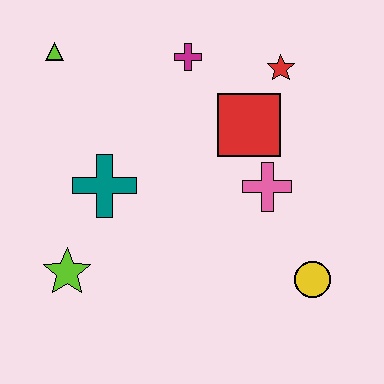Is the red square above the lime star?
Yes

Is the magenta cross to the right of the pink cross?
No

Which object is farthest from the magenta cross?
The yellow circle is farthest from the magenta cross.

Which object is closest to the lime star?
The teal cross is closest to the lime star.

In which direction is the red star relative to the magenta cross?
The red star is to the right of the magenta cross.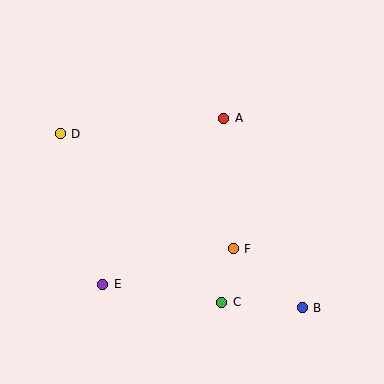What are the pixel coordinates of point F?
Point F is at (233, 249).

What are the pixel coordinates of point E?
Point E is at (103, 284).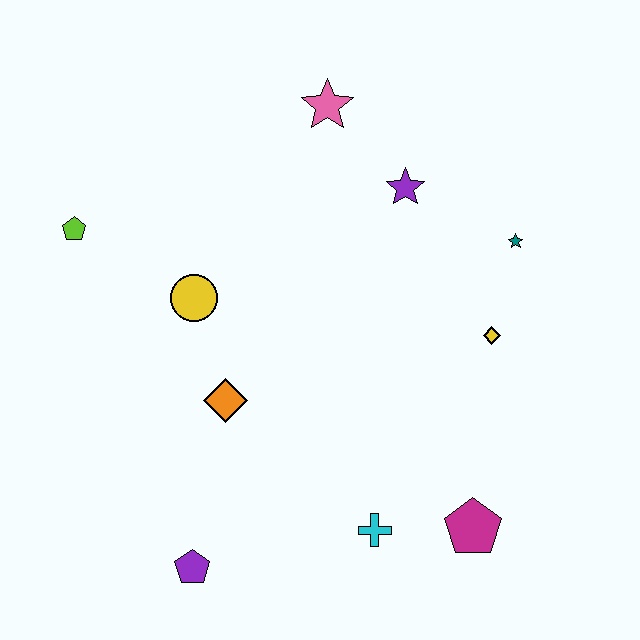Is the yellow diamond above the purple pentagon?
Yes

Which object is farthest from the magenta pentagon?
The lime pentagon is farthest from the magenta pentagon.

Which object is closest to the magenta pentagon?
The cyan cross is closest to the magenta pentagon.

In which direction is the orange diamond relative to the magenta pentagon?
The orange diamond is to the left of the magenta pentagon.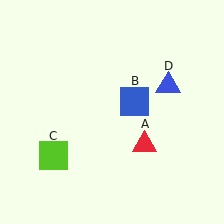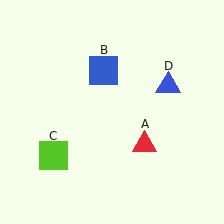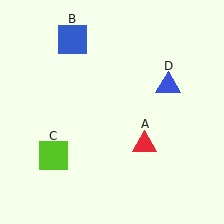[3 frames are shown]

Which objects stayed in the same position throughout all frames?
Red triangle (object A) and lime square (object C) and blue triangle (object D) remained stationary.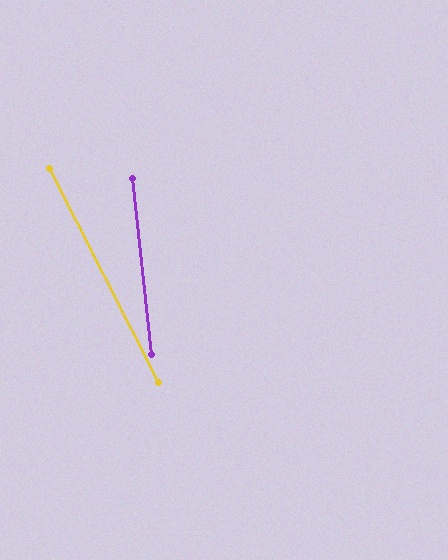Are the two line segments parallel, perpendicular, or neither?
Neither parallel nor perpendicular — they differ by about 21°.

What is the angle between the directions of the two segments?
Approximately 21 degrees.